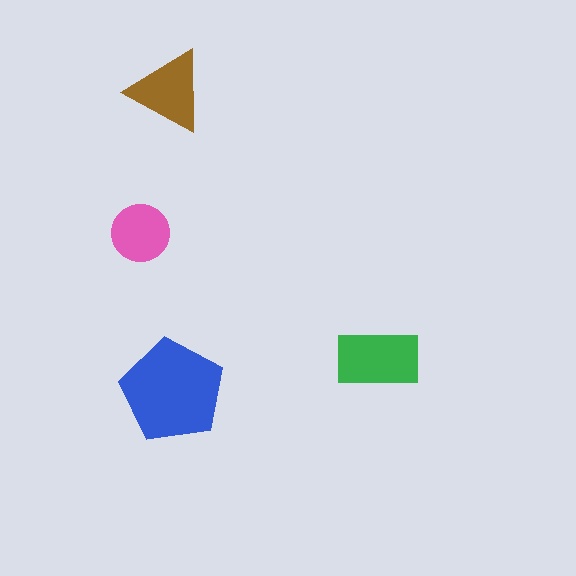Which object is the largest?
The blue pentagon.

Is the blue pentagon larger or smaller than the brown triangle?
Larger.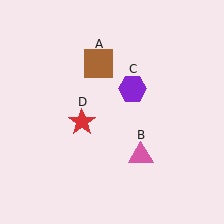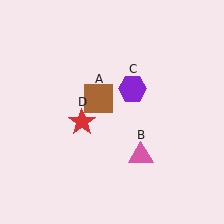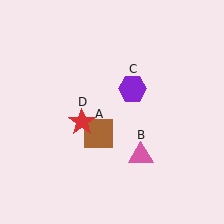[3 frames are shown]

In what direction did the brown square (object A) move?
The brown square (object A) moved down.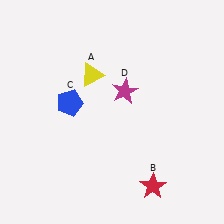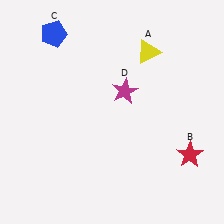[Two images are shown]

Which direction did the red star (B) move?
The red star (B) moved right.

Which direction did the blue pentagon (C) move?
The blue pentagon (C) moved up.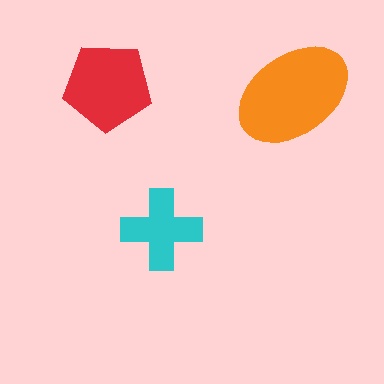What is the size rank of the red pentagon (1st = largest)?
2nd.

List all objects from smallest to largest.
The cyan cross, the red pentagon, the orange ellipse.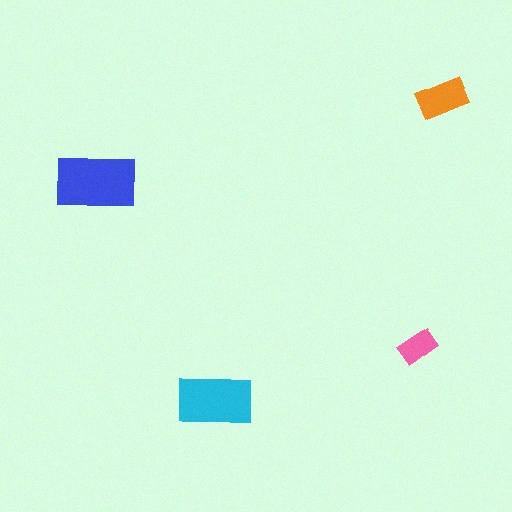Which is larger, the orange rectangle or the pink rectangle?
The orange one.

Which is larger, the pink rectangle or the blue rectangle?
The blue one.